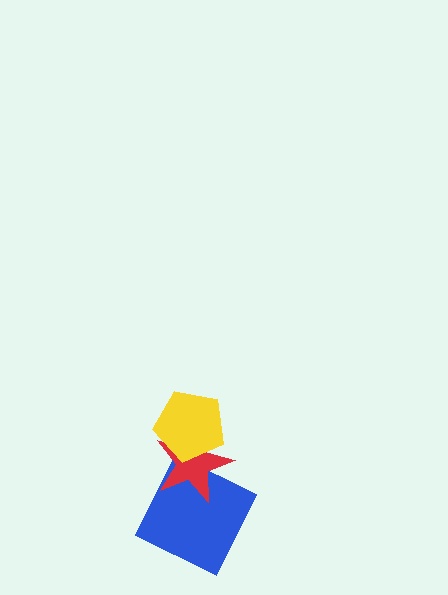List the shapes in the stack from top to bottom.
From top to bottom: the yellow pentagon, the red star, the blue square.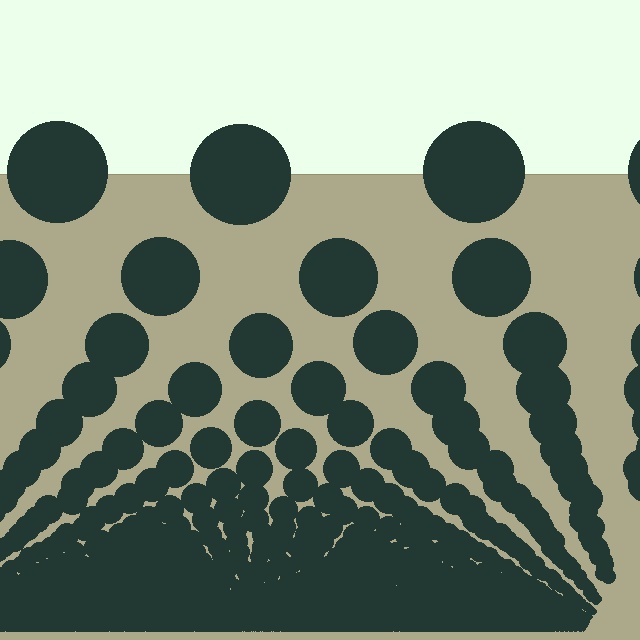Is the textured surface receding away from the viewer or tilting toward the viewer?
The surface appears to tilt toward the viewer. Texture elements get larger and sparser toward the top.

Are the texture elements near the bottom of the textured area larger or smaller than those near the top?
Smaller. The gradient is inverted — elements near the bottom are smaller and denser.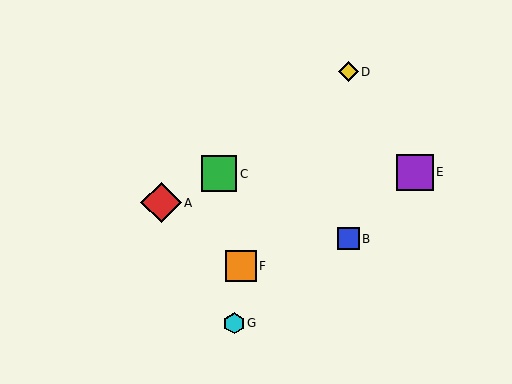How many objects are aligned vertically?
2 objects (B, D) are aligned vertically.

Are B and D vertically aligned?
Yes, both are at x≈348.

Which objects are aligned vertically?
Objects B, D are aligned vertically.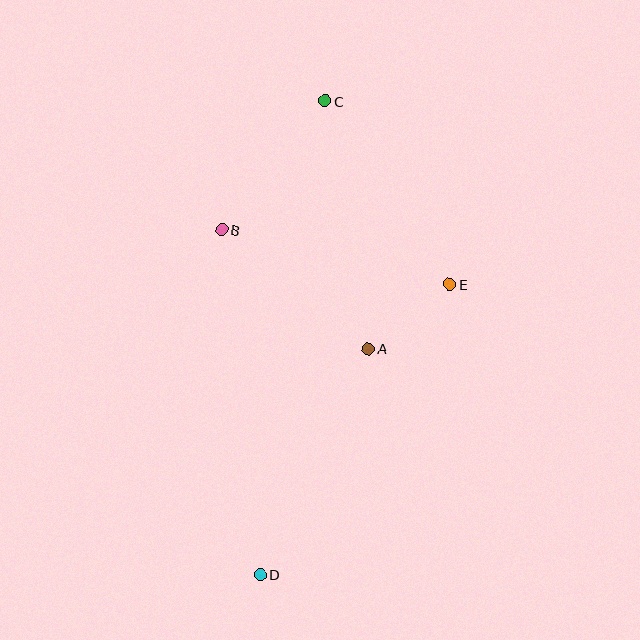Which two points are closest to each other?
Points A and E are closest to each other.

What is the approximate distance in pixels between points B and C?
The distance between B and C is approximately 165 pixels.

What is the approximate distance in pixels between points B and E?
The distance between B and E is approximately 235 pixels.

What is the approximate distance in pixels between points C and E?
The distance between C and E is approximately 222 pixels.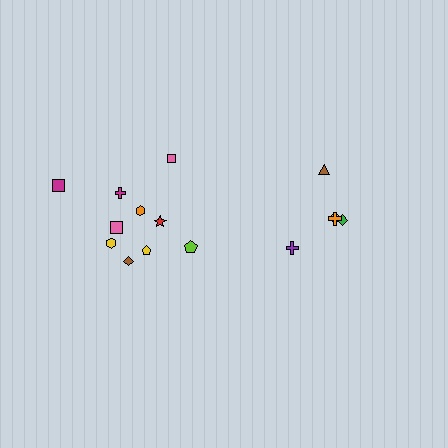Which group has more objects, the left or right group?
The left group.